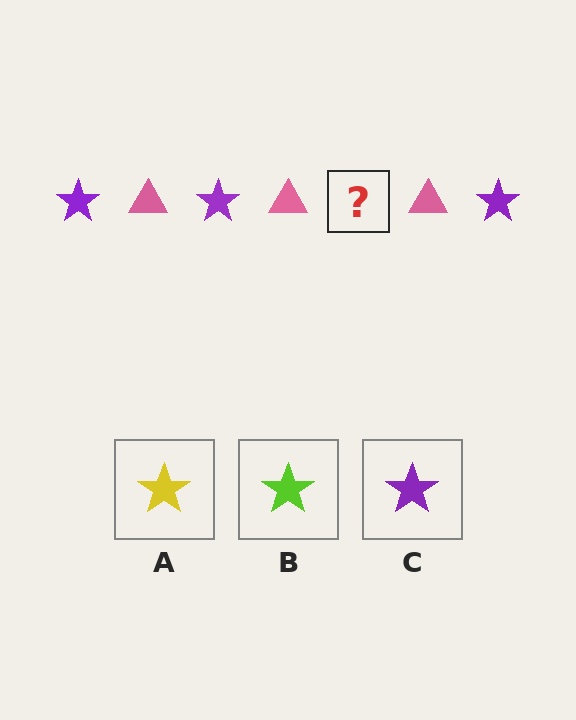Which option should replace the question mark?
Option C.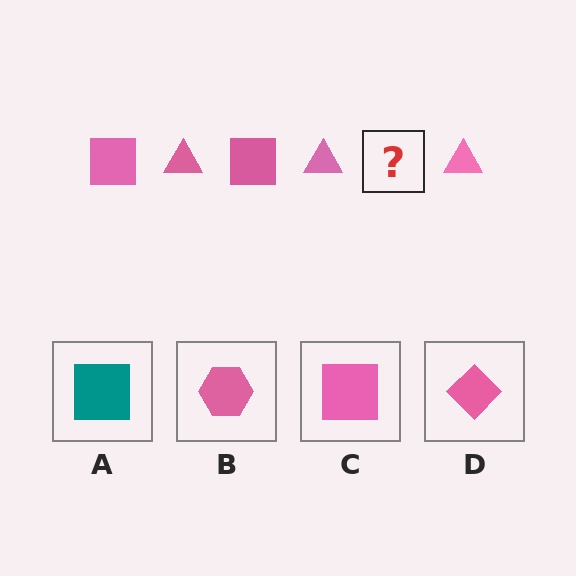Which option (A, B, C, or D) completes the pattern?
C.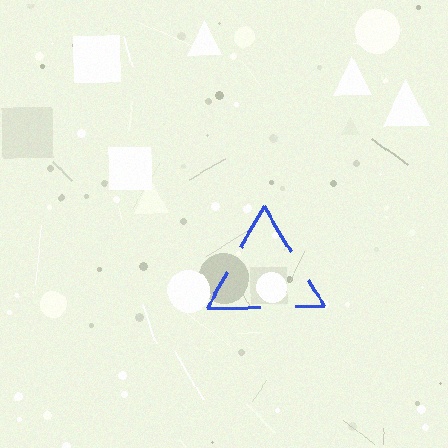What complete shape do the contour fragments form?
The contour fragments form a triangle.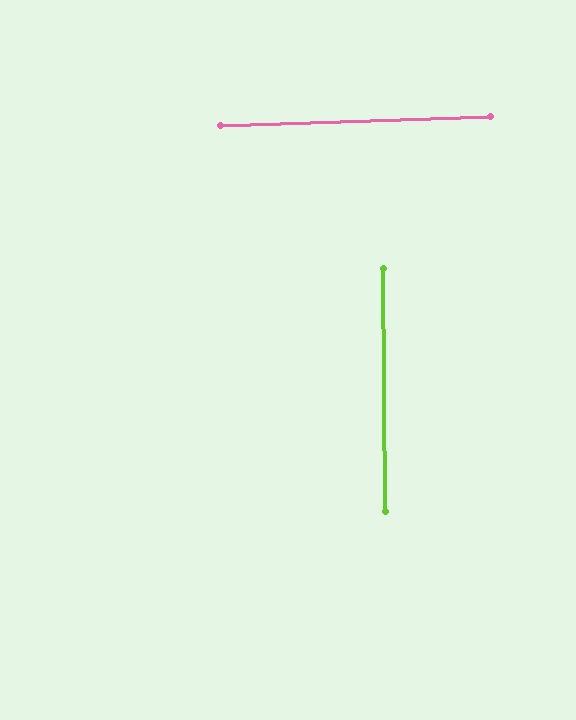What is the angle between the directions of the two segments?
Approximately 89 degrees.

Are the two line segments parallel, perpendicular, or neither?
Perpendicular — they meet at approximately 89°.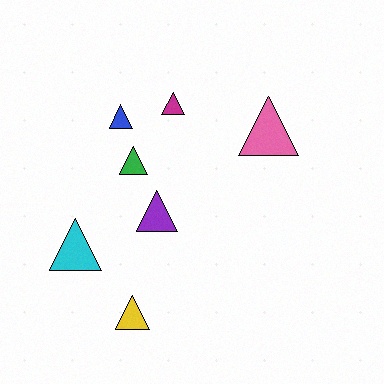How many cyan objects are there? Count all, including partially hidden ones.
There is 1 cyan object.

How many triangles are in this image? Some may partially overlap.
There are 7 triangles.